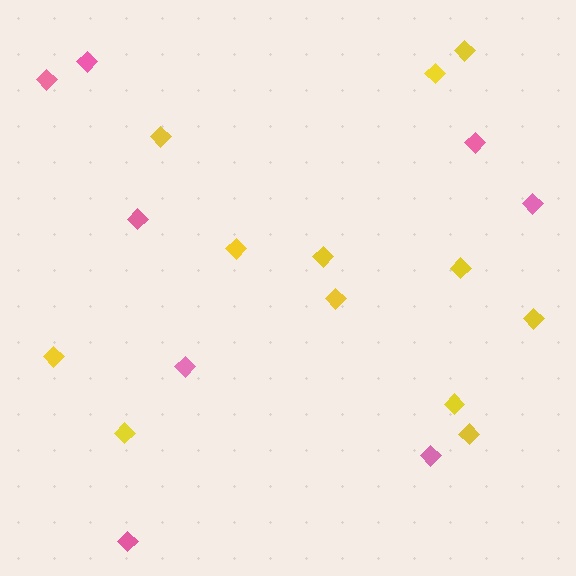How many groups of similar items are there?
There are 2 groups: one group of yellow diamonds (12) and one group of pink diamonds (8).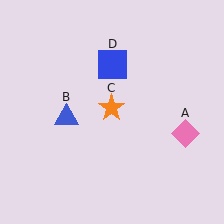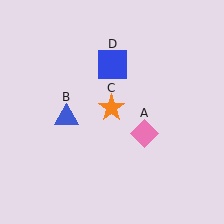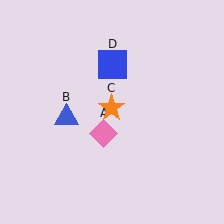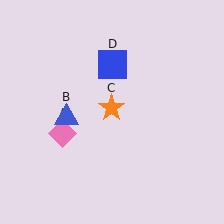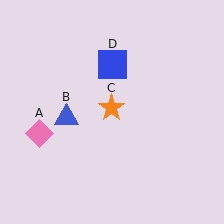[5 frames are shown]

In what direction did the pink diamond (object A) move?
The pink diamond (object A) moved left.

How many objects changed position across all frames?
1 object changed position: pink diamond (object A).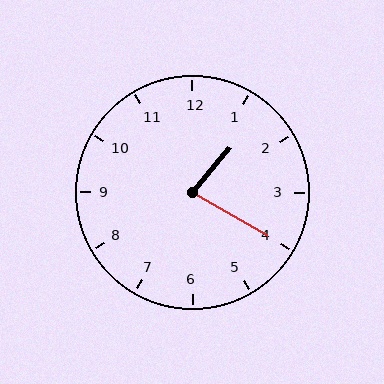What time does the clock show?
1:20.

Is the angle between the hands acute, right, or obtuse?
It is acute.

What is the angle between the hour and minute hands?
Approximately 80 degrees.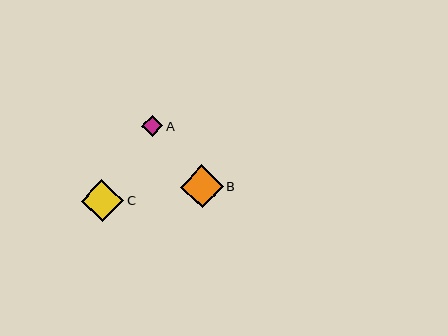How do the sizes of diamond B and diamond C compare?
Diamond B and diamond C are approximately the same size.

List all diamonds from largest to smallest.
From largest to smallest: B, C, A.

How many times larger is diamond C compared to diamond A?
Diamond C is approximately 2.0 times the size of diamond A.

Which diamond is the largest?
Diamond B is the largest with a size of approximately 43 pixels.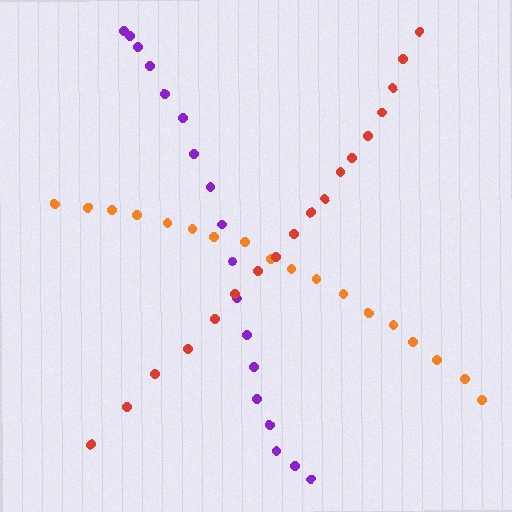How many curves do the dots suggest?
There are 3 distinct paths.